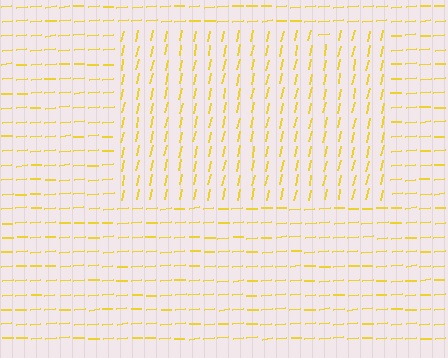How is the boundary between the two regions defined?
The boundary is defined purely by a change in line orientation (approximately 73 degrees difference). All lines are the same color and thickness.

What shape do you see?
I see a rectangle.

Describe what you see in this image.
The image is filled with small yellow line segments. A rectangle region in the image has lines oriented differently from the surrounding lines, creating a visible texture boundary.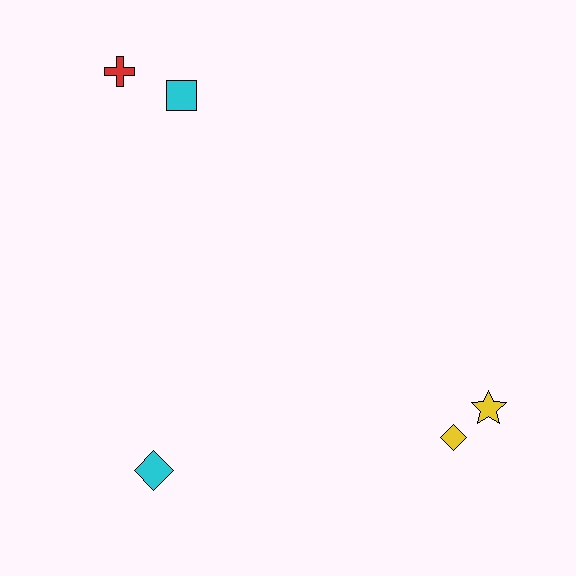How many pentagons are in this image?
There are no pentagons.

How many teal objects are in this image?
There are no teal objects.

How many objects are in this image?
There are 5 objects.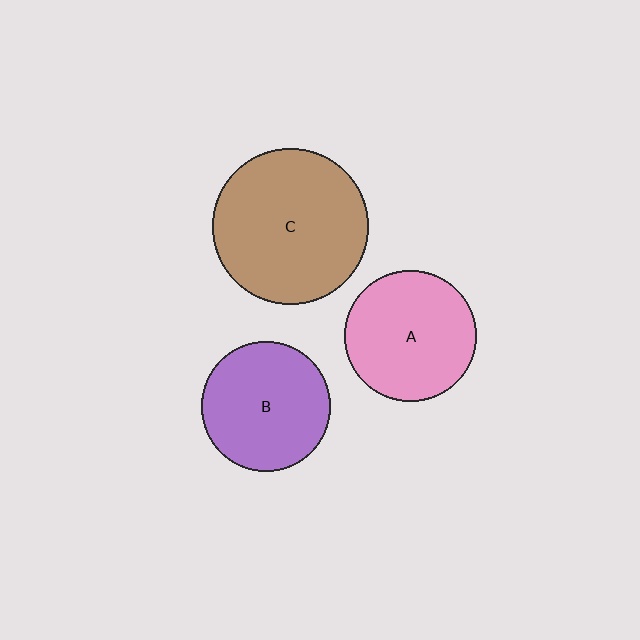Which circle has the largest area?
Circle C (brown).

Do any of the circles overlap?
No, none of the circles overlap.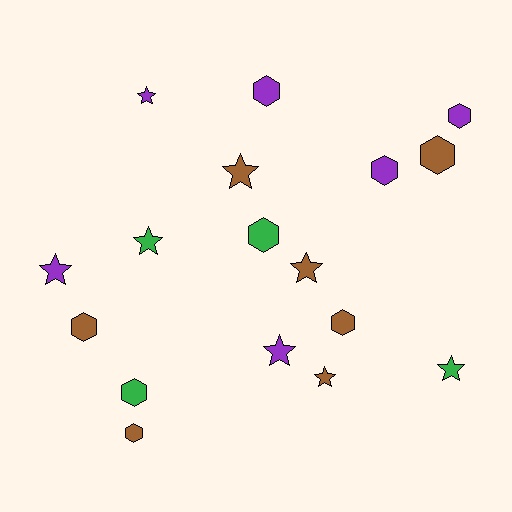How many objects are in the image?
There are 17 objects.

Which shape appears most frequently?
Hexagon, with 9 objects.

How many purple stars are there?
There are 3 purple stars.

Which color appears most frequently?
Brown, with 7 objects.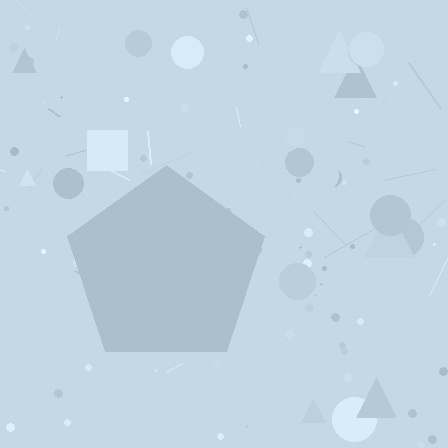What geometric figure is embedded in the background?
A pentagon is embedded in the background.